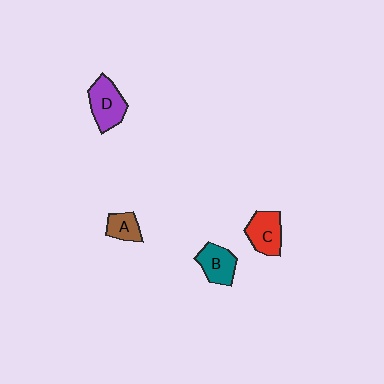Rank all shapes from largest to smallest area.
From largest to smallest: D (purple), C (red), B (teal), A (brown).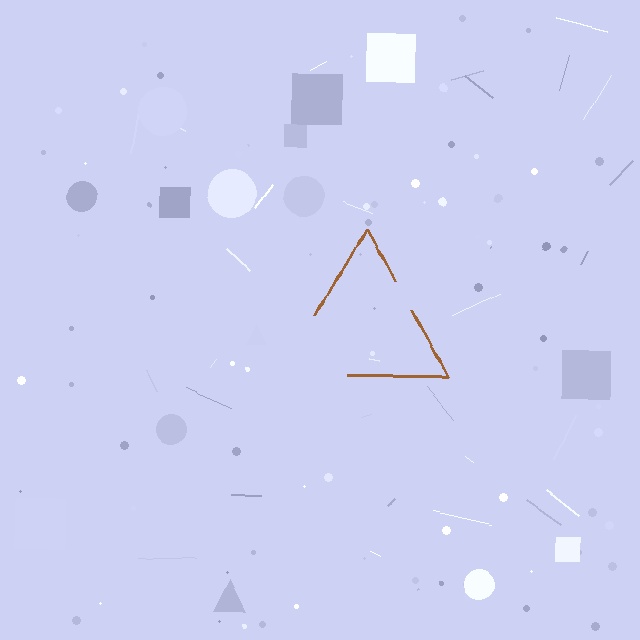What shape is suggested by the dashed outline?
The dashed outline suggests a triangle.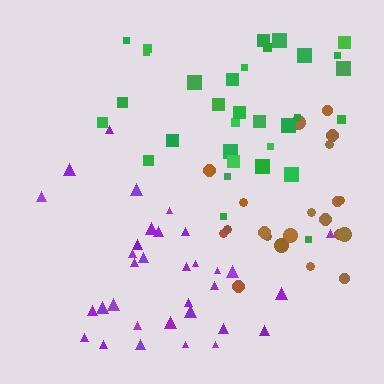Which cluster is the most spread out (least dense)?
Purple.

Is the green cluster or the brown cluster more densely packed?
Brown.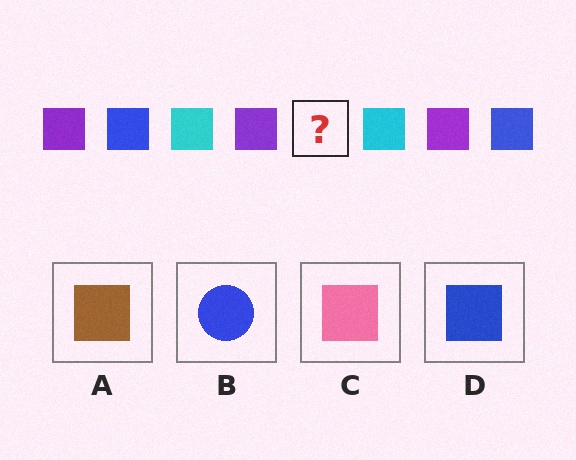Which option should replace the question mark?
Option D.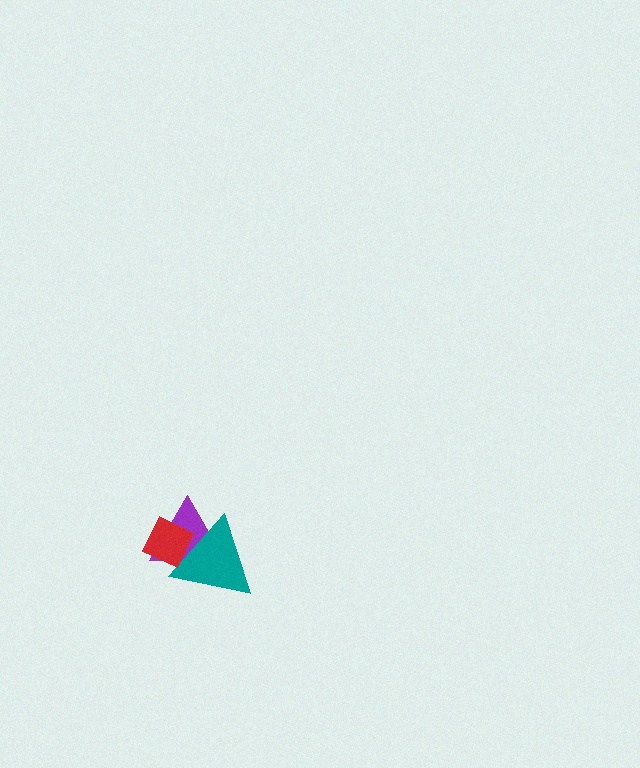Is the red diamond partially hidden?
No, no other shape covers it.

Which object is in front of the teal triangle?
The red diamond is in front of the teal triangle.